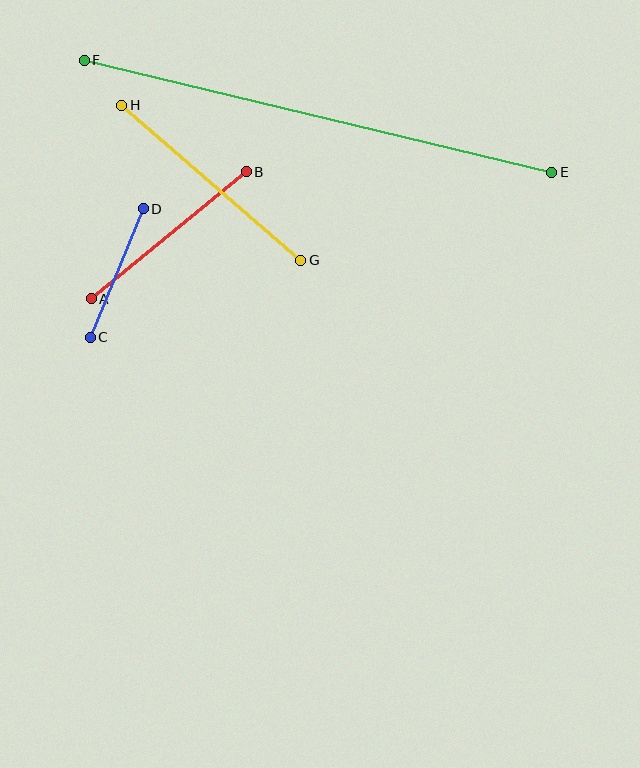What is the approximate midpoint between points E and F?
The midpoint is at approximately (318, 116) pixels.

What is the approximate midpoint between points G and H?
The midpoint is at approximately (211, 183) pixels.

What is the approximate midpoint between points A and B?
The midpoint is at approximately (169, 235) pixels.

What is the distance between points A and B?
The distance is approximately 200 pixels.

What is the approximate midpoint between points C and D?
The midpoint is at approximately (117, 273) pixels.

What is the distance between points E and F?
The distance is approximately 481 pixels.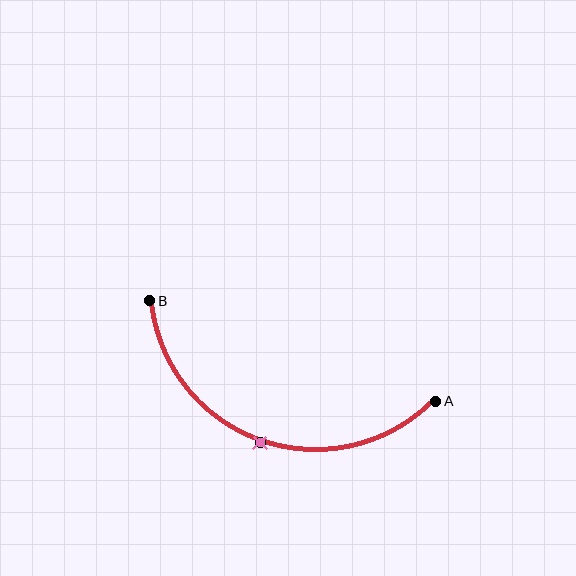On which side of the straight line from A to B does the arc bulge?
The arc bulges below the straight line connecting A and B.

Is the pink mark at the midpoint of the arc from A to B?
Yes. The pink mark lies on the arc at equal arc-length from both A and B — it is the arc midpoint.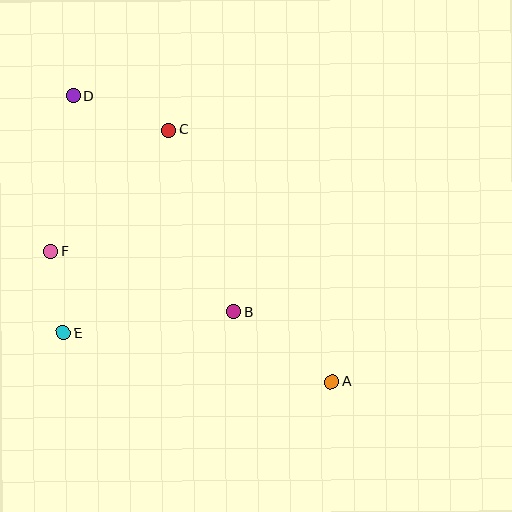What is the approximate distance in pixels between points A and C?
The distance between A and C is approximately 300 pixels.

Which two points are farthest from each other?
Points A and D are farthest from each other.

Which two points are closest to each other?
Points E and F are closest to each other.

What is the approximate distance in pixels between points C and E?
The distance between C and E is approximately 229 pixels.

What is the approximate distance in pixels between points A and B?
The distance between A and B is approximately 120 pixels.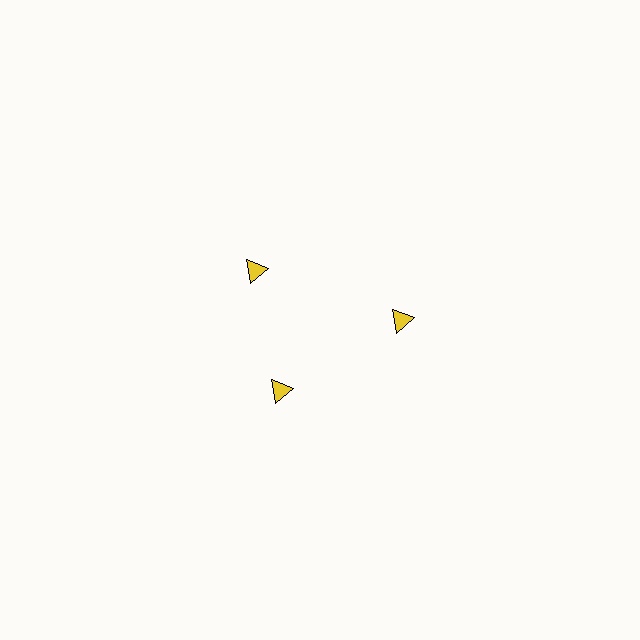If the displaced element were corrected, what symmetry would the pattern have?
It would have 3-fold rotational symmetry — the pattern would map onto itself every 120 degrees.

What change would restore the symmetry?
The symmetry would be restored by rotating it back into even spacing with its neighbors so that all 3 triangles sit at equal angles and equal distance from the center.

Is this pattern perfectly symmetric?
No. The 3 yellow triangles are arranged in a ring, but one element near the 11 o'clock position is rotated out of alignment along the ring, breaking the 3-fold rotational symmetry.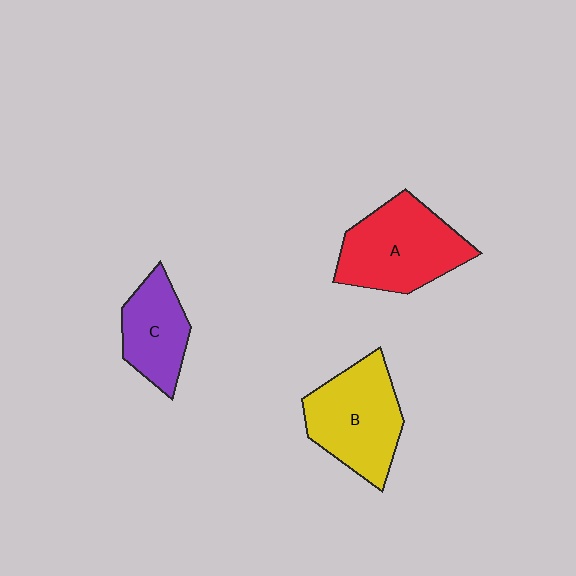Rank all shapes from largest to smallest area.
From largest to smallest: A (red), B (yellow), C (purple).